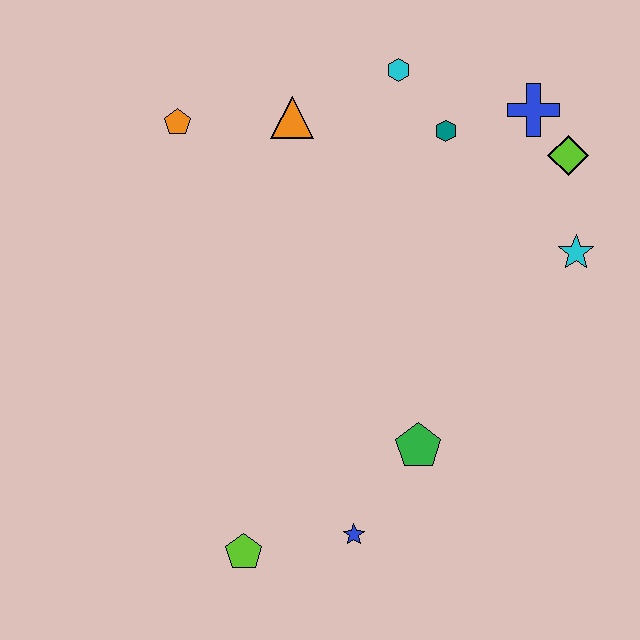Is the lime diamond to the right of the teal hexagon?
Yes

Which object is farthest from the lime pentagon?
The blue cross is farthest from the lime pentagon.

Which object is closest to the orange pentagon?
The orange triangle is closest to the orange pentagon.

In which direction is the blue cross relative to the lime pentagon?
The blue cross is above the lime pentagon.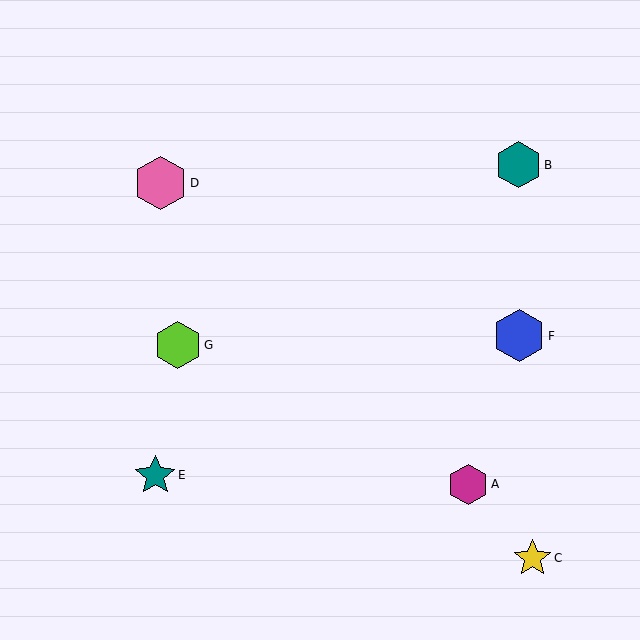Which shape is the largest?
The pink hexagon (labeled D) is the largest.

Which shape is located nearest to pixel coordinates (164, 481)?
The teal star (labeled E) at (155, 475) is nearest to that location.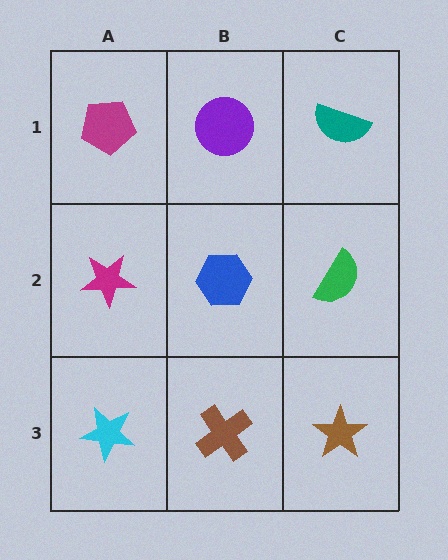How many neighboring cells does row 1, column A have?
2.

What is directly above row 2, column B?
A purple circle.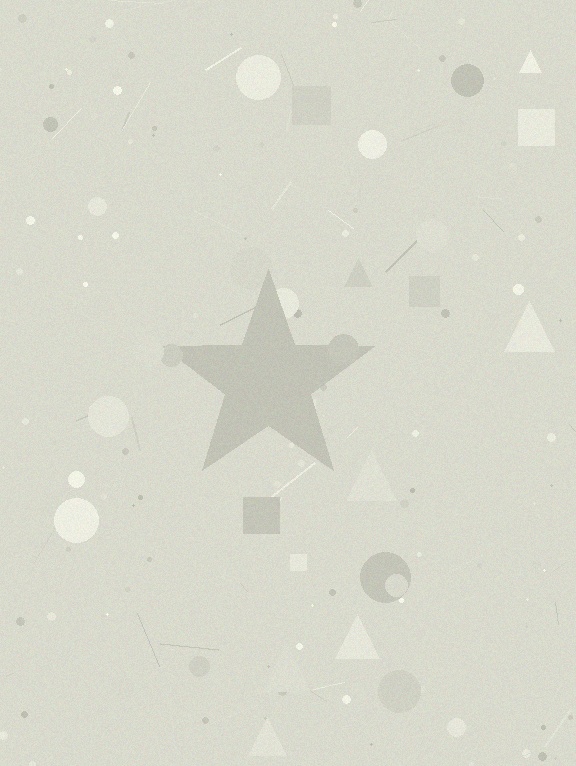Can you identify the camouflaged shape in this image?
The camouflaged shape is a star.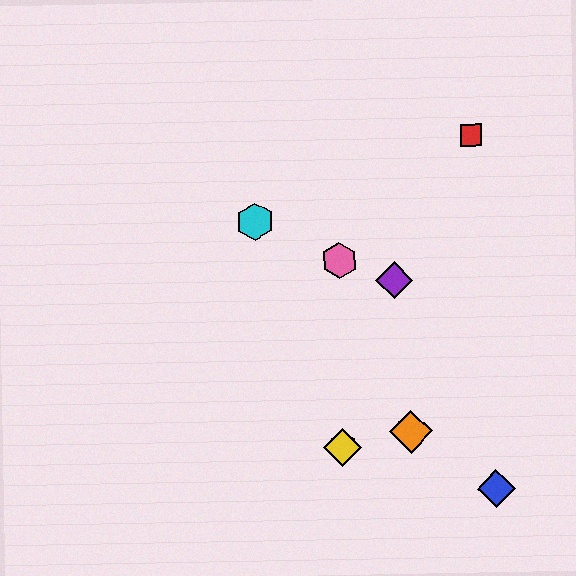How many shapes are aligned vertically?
3 shapes (the green hexagon, the yellow diamond, the pink hexagon) are aligned vertically.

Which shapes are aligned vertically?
The green hexagon, the yellow diamond, the pink hexagon are aligned vertically.